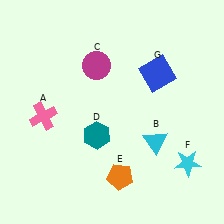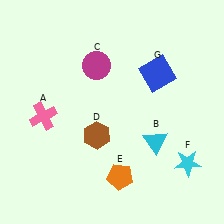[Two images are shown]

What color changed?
The hexagon (D) changed from teal in Image 1 to brown in Image 2.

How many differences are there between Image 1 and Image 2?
There is 1 difference between the two images.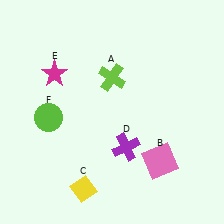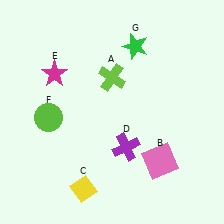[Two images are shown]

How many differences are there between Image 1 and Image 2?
There is 1 difference between the two images.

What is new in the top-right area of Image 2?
A green star (G) was added in the top-right area of Image 2.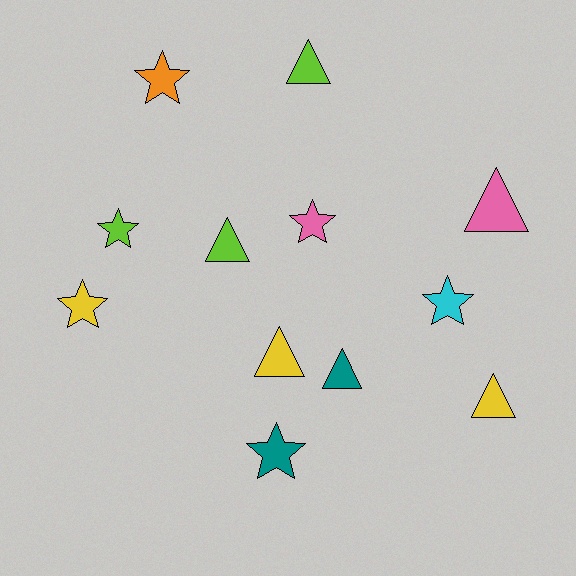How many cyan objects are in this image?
There is 1 cyan object.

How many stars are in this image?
There are 6 stars.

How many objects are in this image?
There are 12 objects.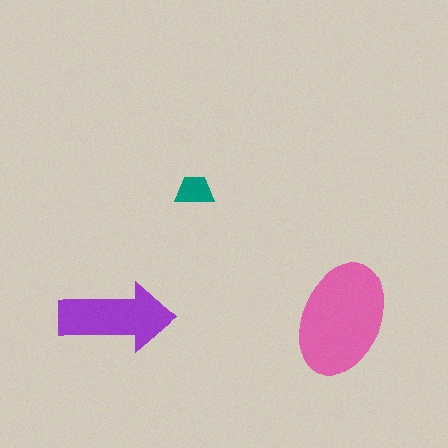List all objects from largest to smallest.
The pink ellipse, the purple arrow, the teal trapezoid.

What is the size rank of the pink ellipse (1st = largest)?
1st.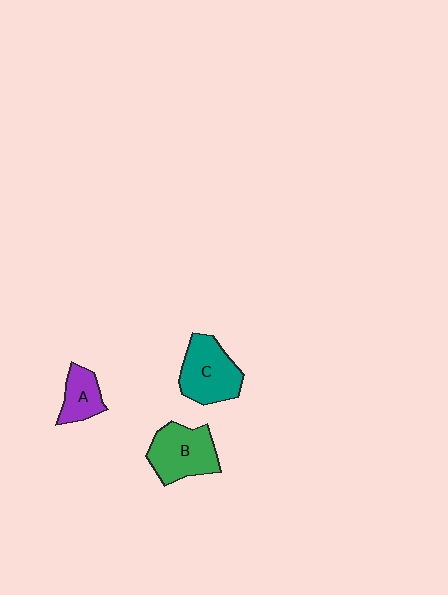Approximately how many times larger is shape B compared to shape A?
Approximately 1.7 times.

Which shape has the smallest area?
Shape A (purple).